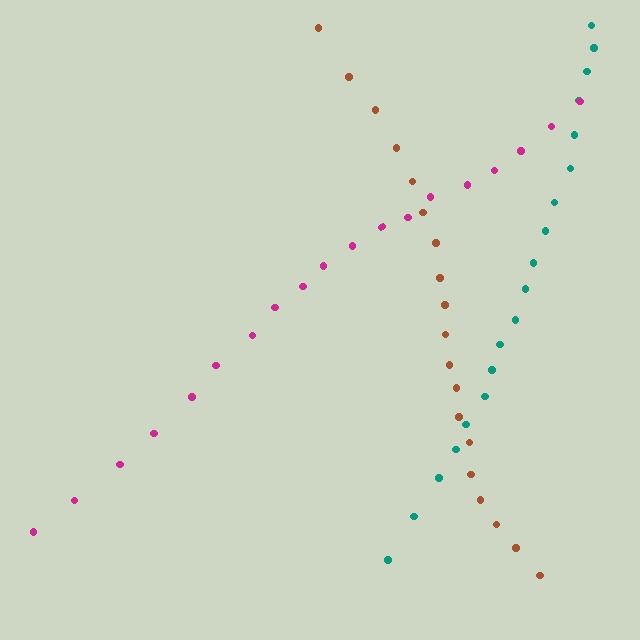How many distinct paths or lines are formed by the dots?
There are 3 distinct paths.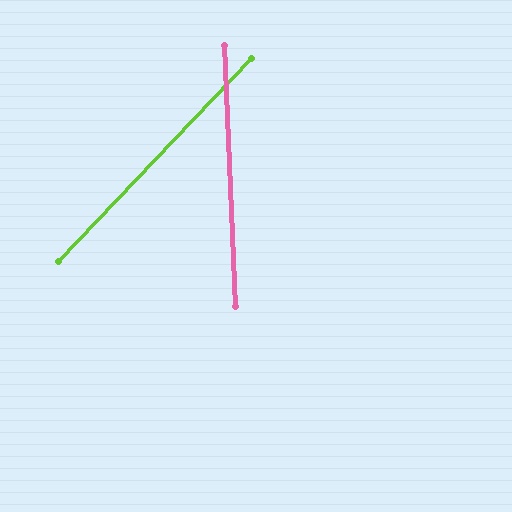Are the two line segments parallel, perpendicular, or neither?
Neither parallel nor perpendicular — they differ by about 46°.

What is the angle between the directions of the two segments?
Approximately 46 degrees.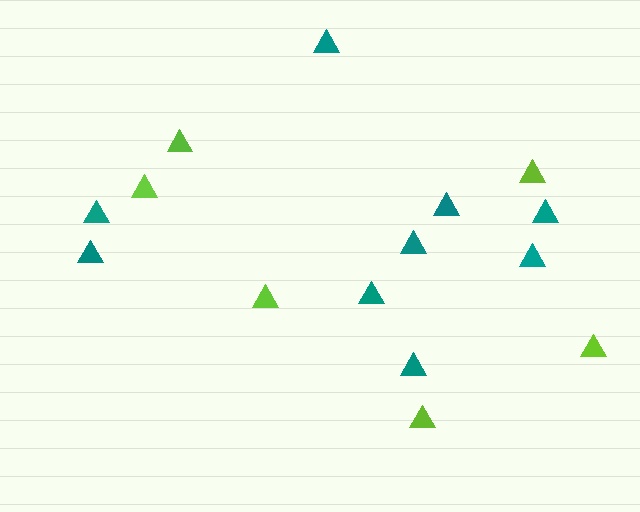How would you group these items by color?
There are 2 groups: one group of lime triangles (6) and one group of teal triangles (9).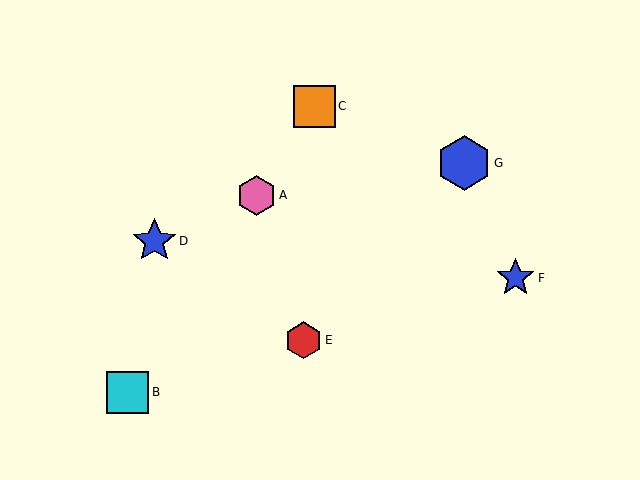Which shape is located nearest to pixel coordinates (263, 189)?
The pink hexagon (labeled A) at (256, 195) is nearest to that location.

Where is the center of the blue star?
The center of the blue star is at (516, 278).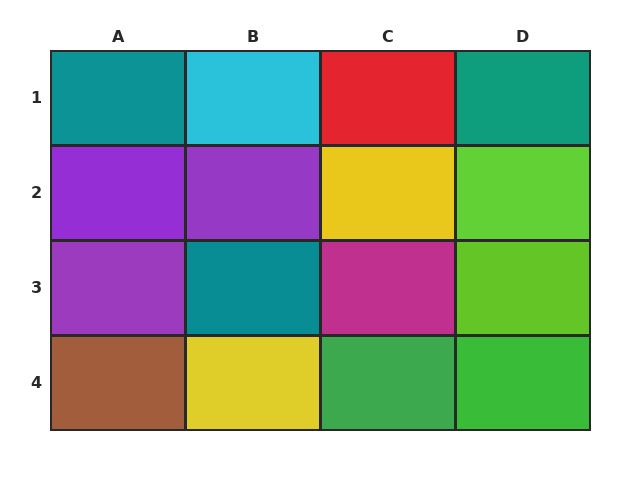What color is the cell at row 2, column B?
Purple.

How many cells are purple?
3 cells are purple.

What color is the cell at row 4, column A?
Brown.